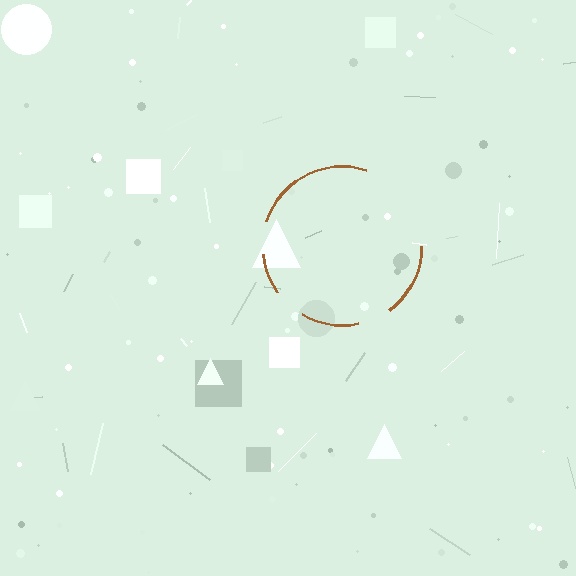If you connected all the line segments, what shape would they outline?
They would outline a circle.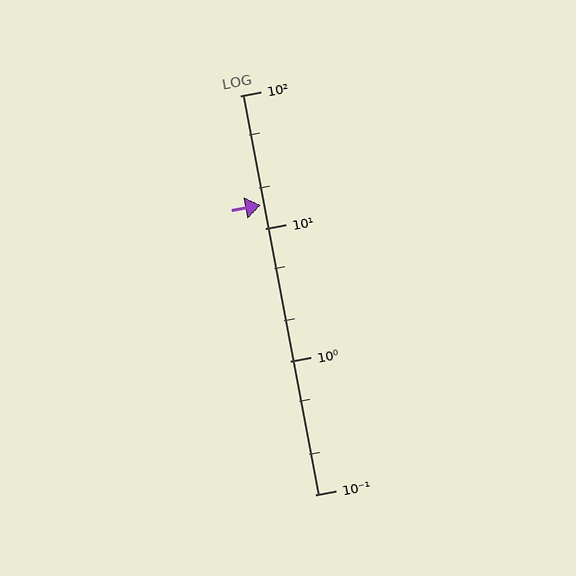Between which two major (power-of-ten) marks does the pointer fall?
The pointer is between 10 and 100.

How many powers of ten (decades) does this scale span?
The scale spans 3 decades, from 0.1 to 100.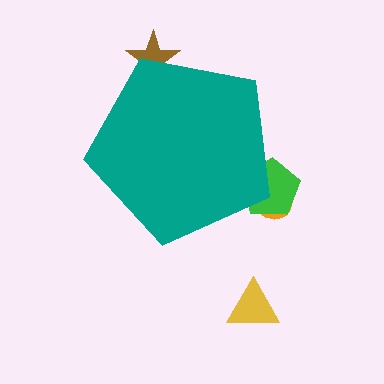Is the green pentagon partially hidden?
Yes, the green pentagon is partially hidden behind the teal pentagon.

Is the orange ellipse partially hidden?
Yes, the orange ellipse is partially hidden behind the teal pentagon.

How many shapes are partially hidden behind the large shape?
3 shapes are partially hidden.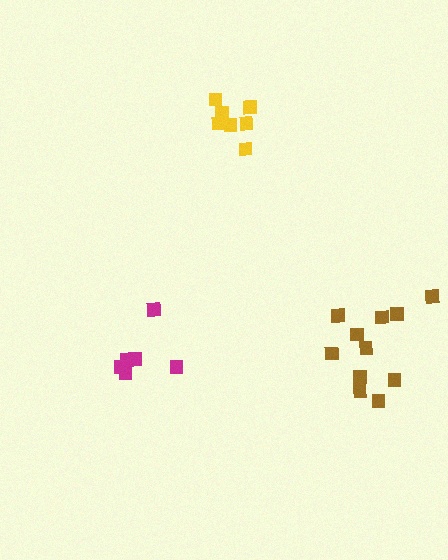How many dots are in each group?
Group 1: 11 dots, Group 2: 6 dots, Group 3: 7 dots (24 total).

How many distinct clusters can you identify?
There are 3 distinct clusters.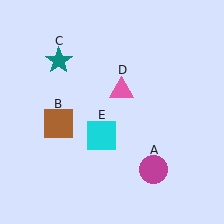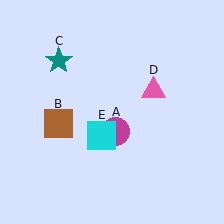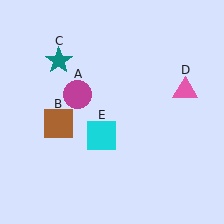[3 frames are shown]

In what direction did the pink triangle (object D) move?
The pink triangle (object D) moved right.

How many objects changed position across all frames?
2 objects changed position: magenta circle (object A), pink triangle (object D).